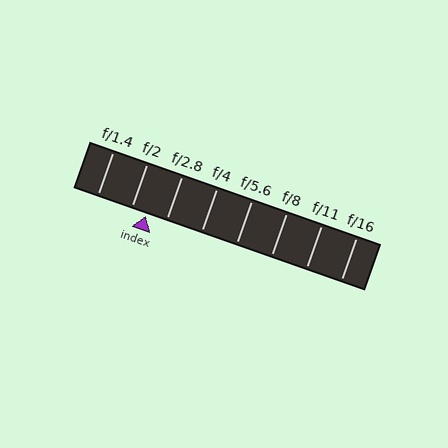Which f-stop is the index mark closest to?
The index mark is closest to f/2.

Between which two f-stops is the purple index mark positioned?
The index mark is between f/2 and f/2.8.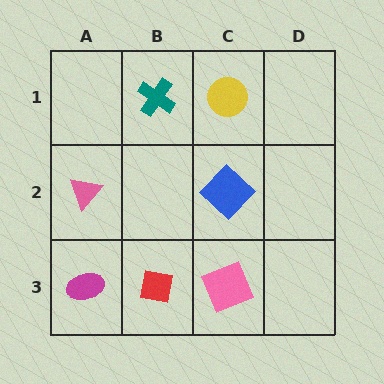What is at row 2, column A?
A pink triangle.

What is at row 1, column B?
A teal cross.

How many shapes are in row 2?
2 shapes.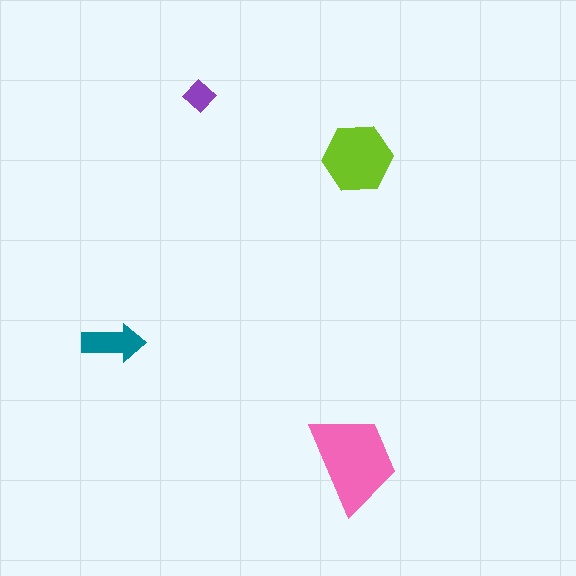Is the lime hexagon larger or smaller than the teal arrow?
Larger.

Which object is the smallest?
The purple diamond.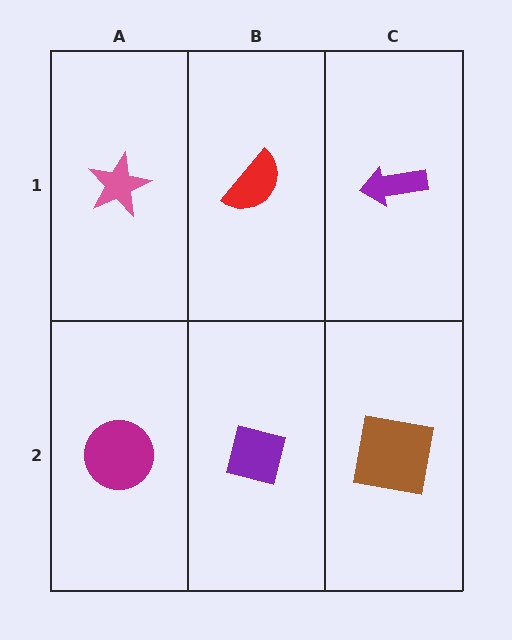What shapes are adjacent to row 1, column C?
A brown square (row 2, column C), a red semicircle (row 1, column B).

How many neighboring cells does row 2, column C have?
2.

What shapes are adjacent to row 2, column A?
A pink star (row 1, column A), a purple square (row 2, column B).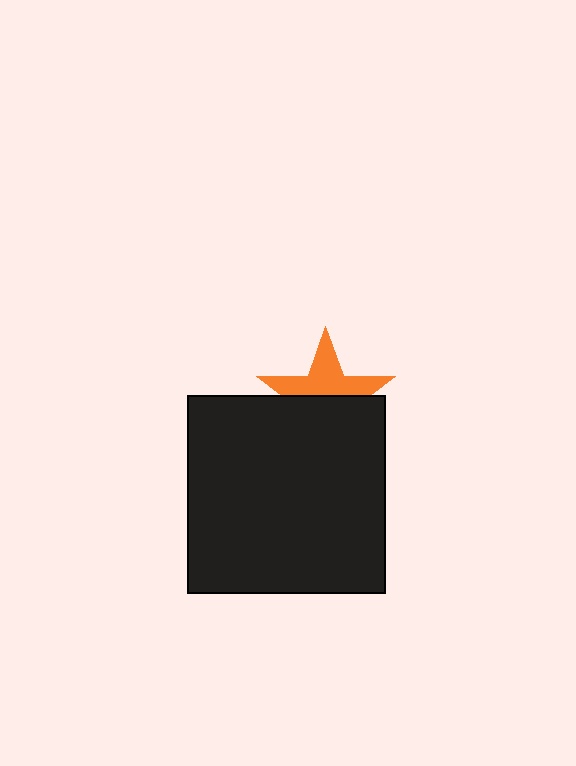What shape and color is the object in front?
The object in front is a black square.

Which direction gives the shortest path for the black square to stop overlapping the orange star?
Moving down gives the shortest separation.